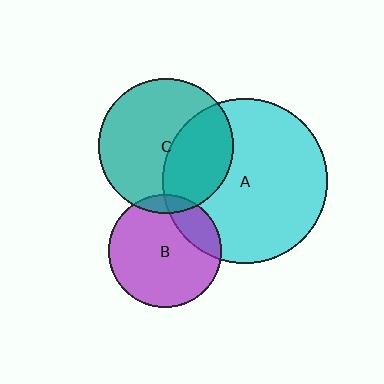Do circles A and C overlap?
Yes.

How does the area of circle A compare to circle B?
Approximately 2.2 times.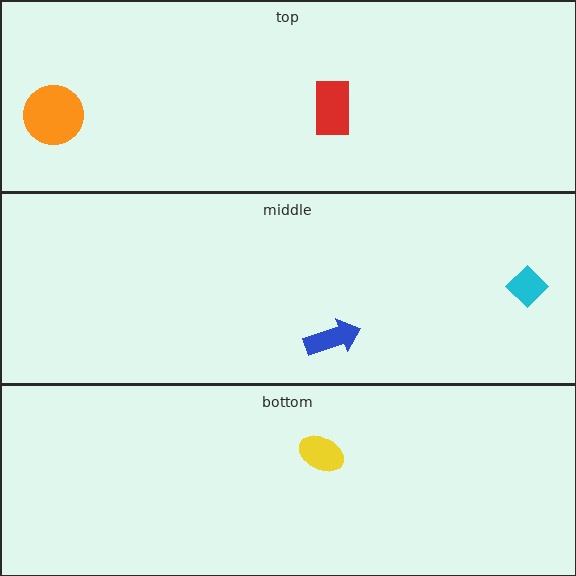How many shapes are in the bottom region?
1.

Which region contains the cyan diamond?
The middle region.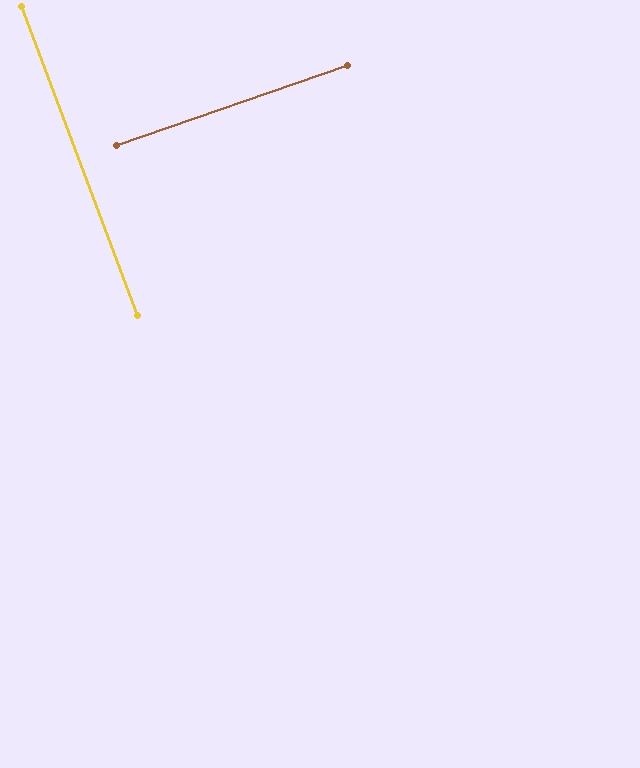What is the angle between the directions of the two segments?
Approximately 89 degrees.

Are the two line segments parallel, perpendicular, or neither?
Perpendicular — they meet at approximately 89°.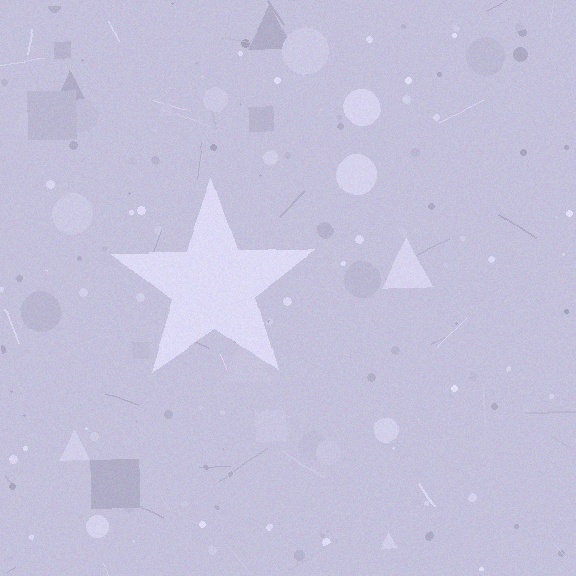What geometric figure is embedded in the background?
A star is embedded in the background.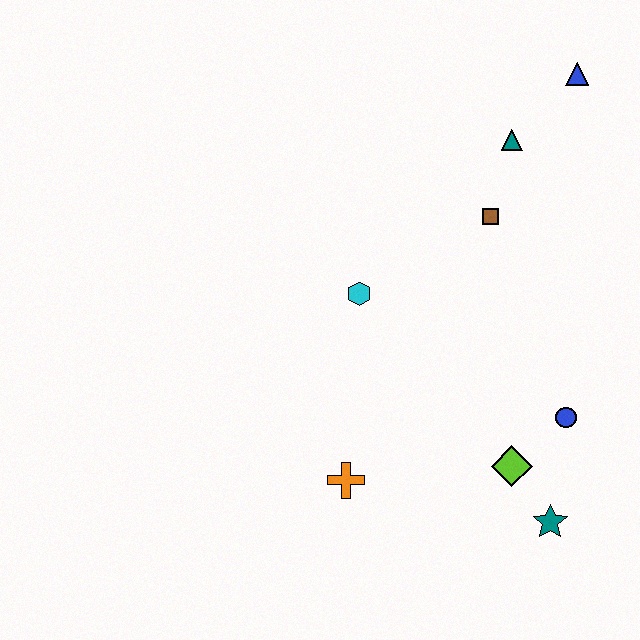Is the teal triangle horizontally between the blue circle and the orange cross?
Yes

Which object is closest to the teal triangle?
The brown square is closest to the teal triangle.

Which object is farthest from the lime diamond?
The blue triangle is farthest from the lime diamond.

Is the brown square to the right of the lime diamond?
No